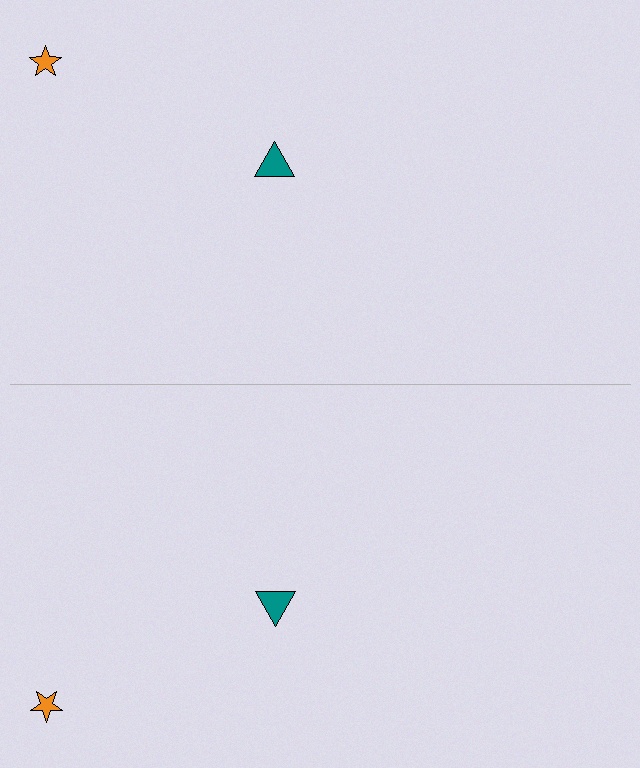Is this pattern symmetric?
Yes, this pattern has bilateral (reflection) symmetry.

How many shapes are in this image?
There are 4 shapes in this image.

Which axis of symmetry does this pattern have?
The pattern has a horizontal axis of symmetry running through the center of the image.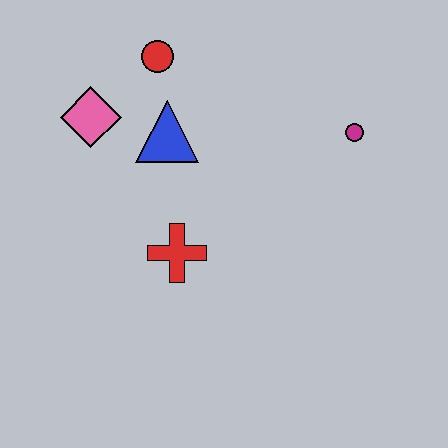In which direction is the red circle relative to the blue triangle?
The red circle is above the blue triangle.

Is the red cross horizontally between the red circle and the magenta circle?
Yes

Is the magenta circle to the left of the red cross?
No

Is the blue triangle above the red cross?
Yes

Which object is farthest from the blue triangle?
The magenta circle is farthest from the blue triangle.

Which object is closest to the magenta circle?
The blue triangle is closest to the magenta circle.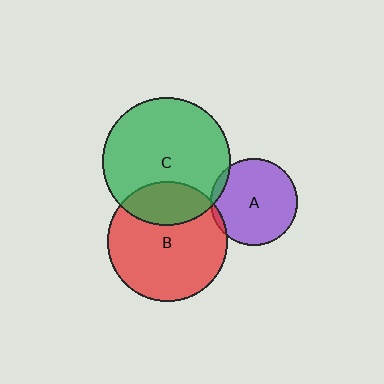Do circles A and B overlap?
Yes.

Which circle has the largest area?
Circle C (green).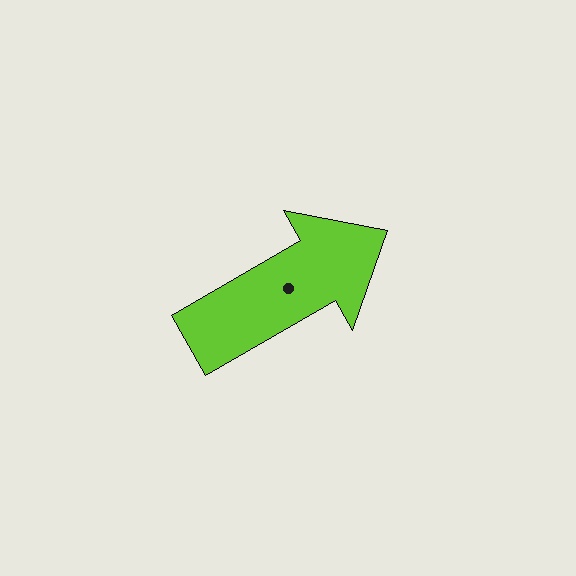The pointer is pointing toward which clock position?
Roughly 2 o'clock.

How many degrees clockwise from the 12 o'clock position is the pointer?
Approximately 60 degrees.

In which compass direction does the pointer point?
Northeast.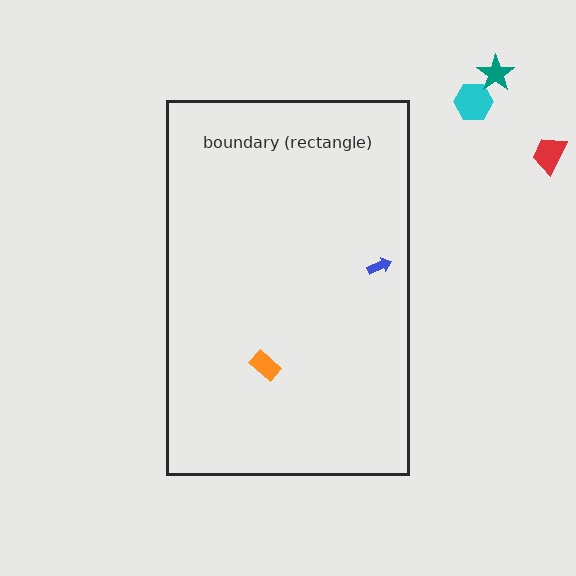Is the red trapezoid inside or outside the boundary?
Outside.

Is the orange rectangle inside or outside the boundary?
Inside.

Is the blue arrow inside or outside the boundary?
Inside.